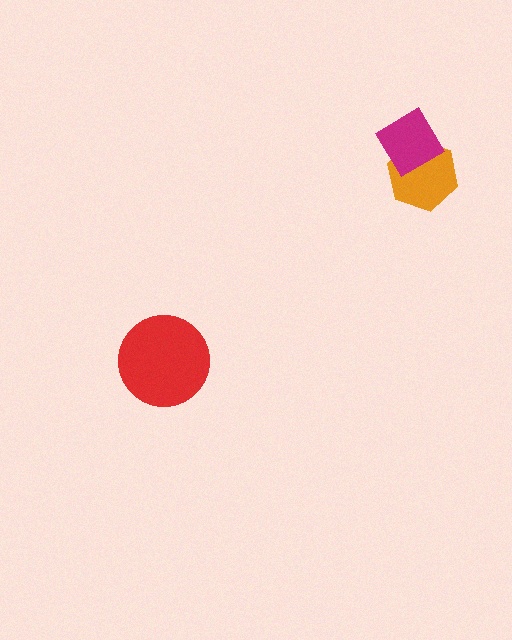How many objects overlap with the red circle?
0 objects overlap with the red circle.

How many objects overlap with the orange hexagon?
1 object overlaps with the orange hexagon.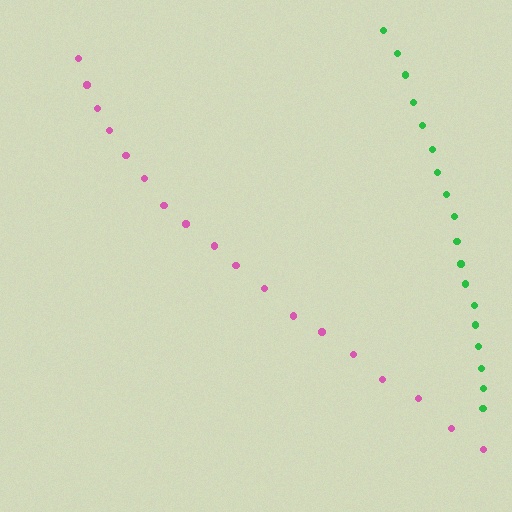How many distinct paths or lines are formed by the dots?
There are 2 distinct paths.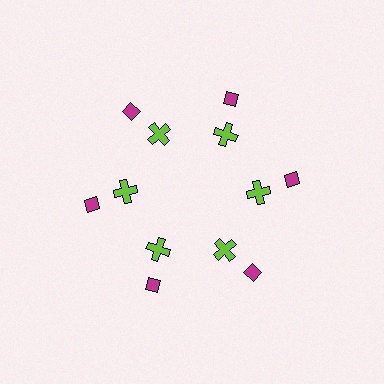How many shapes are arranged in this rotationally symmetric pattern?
There are 12 shapes, arranged in 6 groups of 2.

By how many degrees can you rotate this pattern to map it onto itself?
The pattern maps onto itself every 60 degrees of rotation.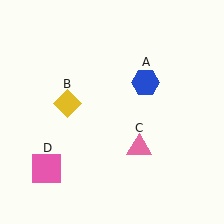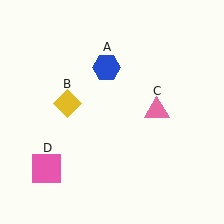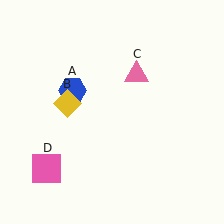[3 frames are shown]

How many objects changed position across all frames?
2 objects changed position: blue hexagon (object A), pink triangle (object C).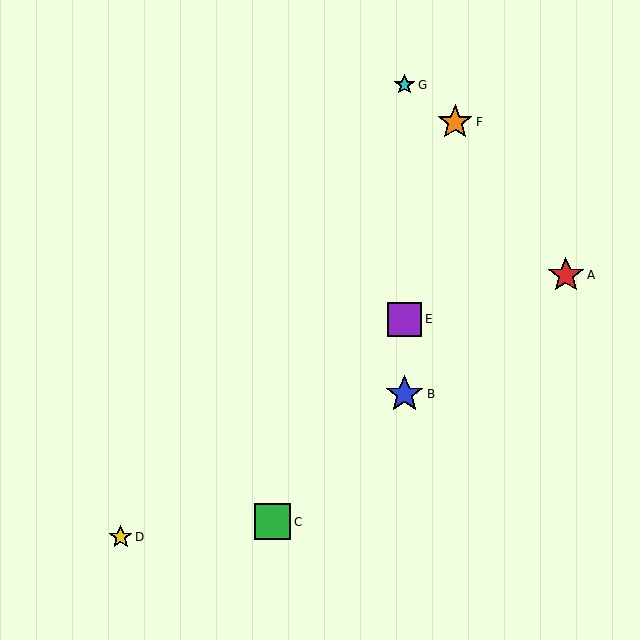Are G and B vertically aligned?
Yes, both are at x≈405.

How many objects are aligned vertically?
3 objects (B, E, G) are aligned vertically.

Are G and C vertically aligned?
No, G is at x≈405 and C is at x≈273.